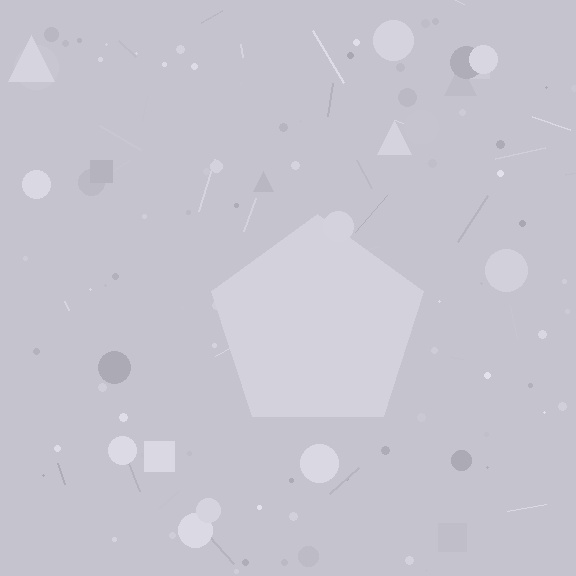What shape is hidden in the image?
A pentagon is hidden in the image.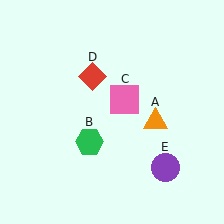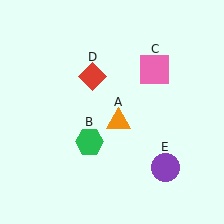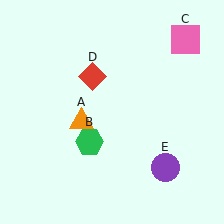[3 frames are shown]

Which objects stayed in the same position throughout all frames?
Green hexagon (object B) and red diamond (object D) and purple circle (object E) remained stationary.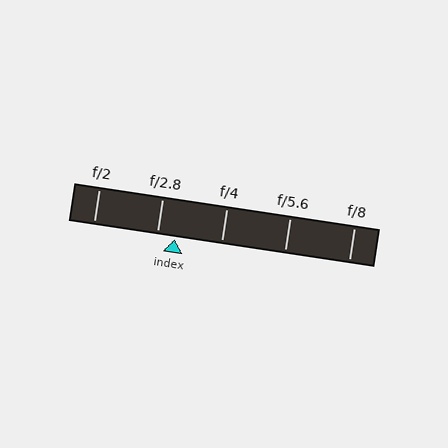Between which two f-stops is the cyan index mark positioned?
The index mark is between f/2.8 and f/4.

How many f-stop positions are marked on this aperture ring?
There are 5 f-stop positions marked.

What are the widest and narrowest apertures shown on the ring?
The widest aperture shown is f/2 and the narrowest is f/8.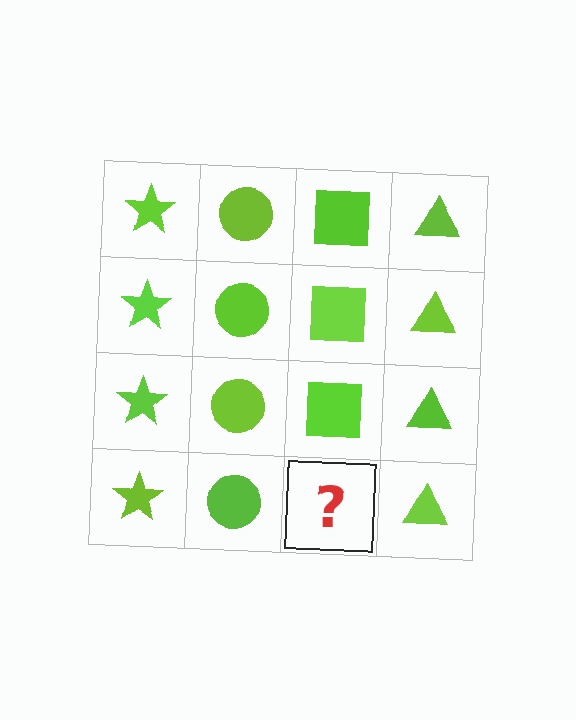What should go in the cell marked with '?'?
The missing cell should contain a lime square.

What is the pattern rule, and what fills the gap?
The rule is that each column has a consistent shape. The gap should be filled with a lime square.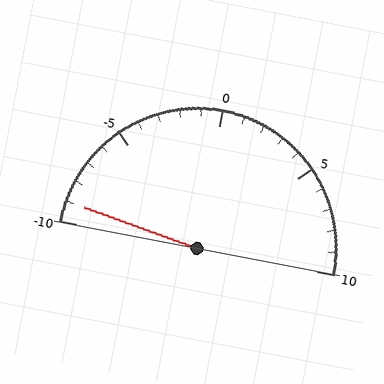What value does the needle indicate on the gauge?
The needle indicates approximately -9.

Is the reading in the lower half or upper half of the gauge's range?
The reading is in the lower half of the range (-10 to 10).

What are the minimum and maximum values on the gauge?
The gauge ranges from -10 to 10.